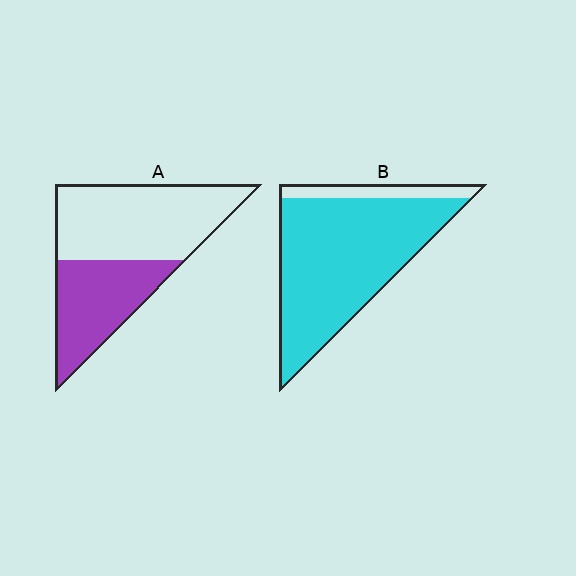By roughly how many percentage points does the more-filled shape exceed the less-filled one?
By roughly 45 percentage points (B over A).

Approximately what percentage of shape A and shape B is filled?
A is approximately 40% and B is approximately 85%.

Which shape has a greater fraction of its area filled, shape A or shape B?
Shape B.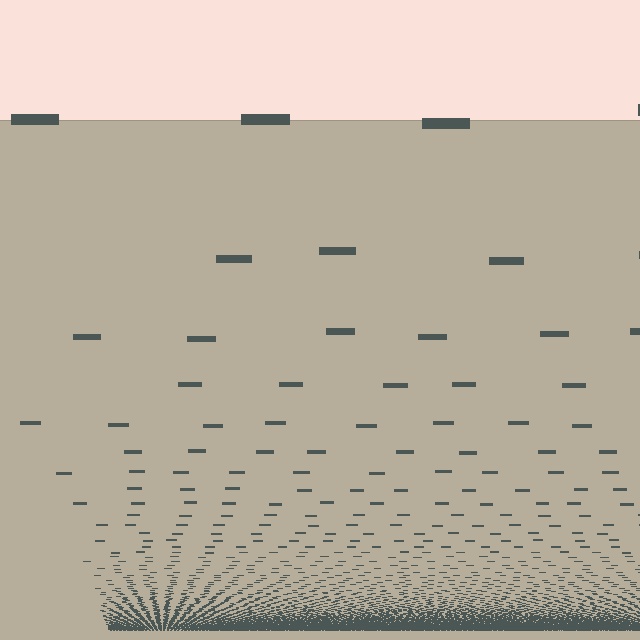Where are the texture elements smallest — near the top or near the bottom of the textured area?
Near the bottom.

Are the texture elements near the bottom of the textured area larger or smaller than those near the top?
Smaller. The gradient is inverted — elements near the bottom are smaller and denser.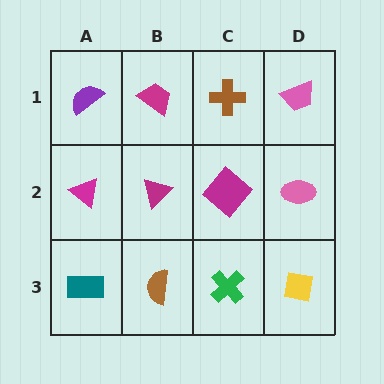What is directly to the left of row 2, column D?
A magenta diamond.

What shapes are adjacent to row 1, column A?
A magenta triangle (row 2, column A), a magenta trapezoid (row 1, column B).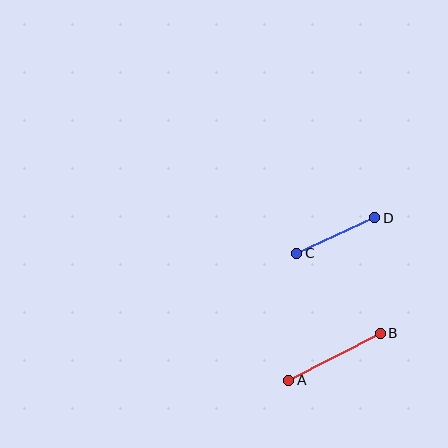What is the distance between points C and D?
The distance is approximately 86 pixels.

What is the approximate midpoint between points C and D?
The midpoint is at approximately (336, 235) pixels.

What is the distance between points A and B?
The distance is approximately 103 pixels.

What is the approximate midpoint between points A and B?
The midpoint is at approximately (335, 357) pixels.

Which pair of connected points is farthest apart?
Points A and B are farthest apart.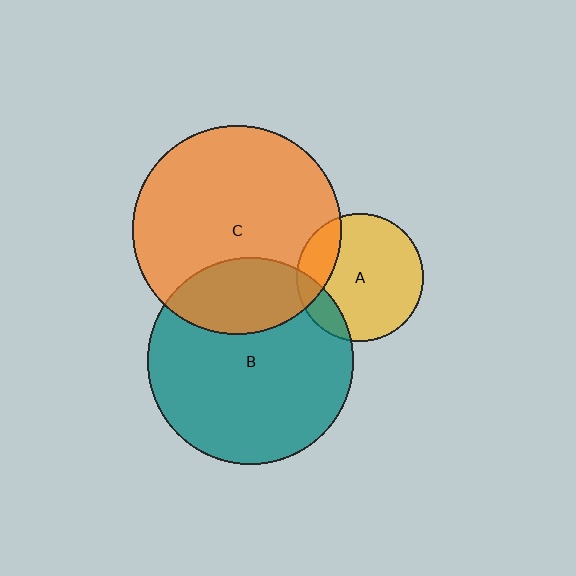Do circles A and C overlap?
Yes.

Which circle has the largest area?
Circle C (orange).